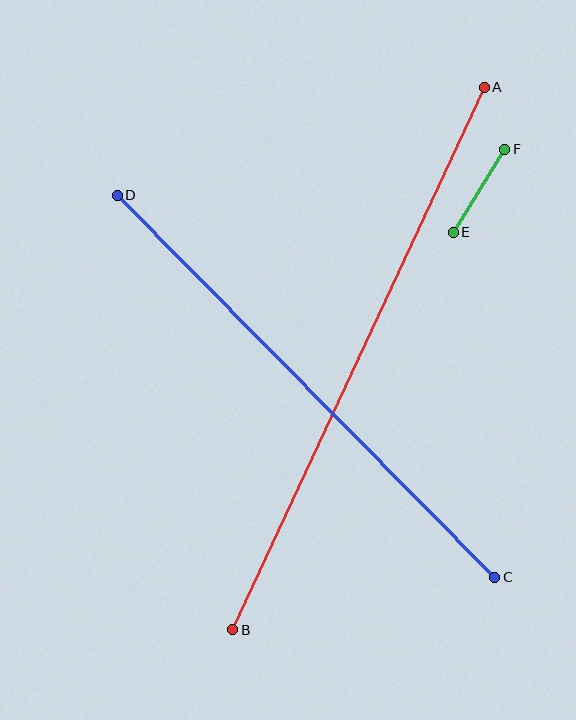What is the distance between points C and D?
The distance is approximately 537 pixels.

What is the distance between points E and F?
The distance is approximately 98 pixels.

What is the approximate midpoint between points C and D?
The midpoint is at approximately (306, 386) pixels.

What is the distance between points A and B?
The distance is approximately 598 pixels.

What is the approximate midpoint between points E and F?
The midpoint is at approximately (479, 191) pixels.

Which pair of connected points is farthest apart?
Points A and B are farthest apart.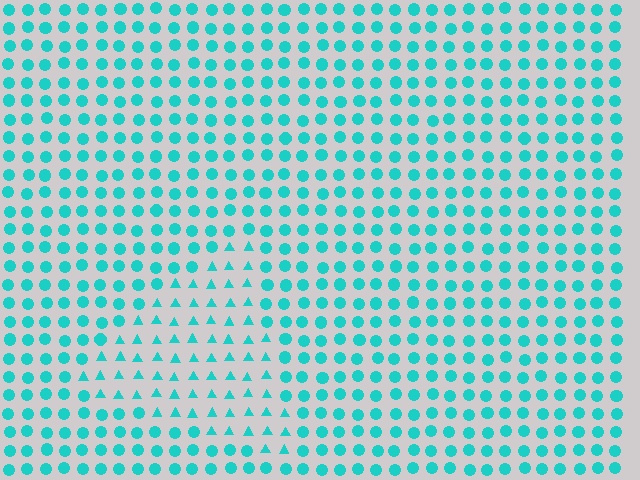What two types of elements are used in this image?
The image uses triangles inside the triangle region and circles outside it.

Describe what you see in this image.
The image is filled with small cyan elements arranged in a uniform grid. A triangle-shaped region contains triangles, while the surrounding area contains circles. The boundary is defined purely by the change in element shape.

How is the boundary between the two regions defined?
The boundary is defined by a change in element shape: triangles inside vs. circles outside. All elements share the same color and spacing.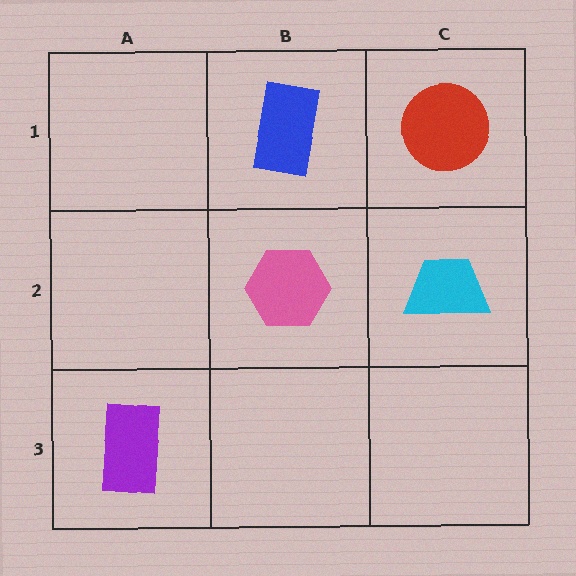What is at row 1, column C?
A red circle.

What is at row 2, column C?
A cyan trapezoid.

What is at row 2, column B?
A pink hexagon.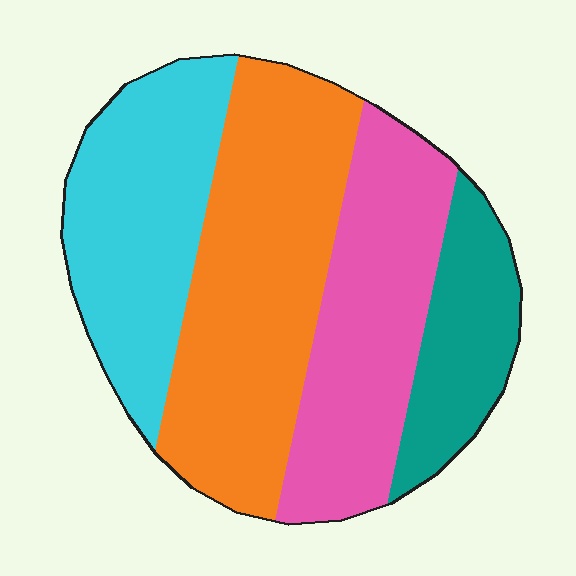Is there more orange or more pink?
Orange.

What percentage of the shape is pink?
Pink covers about 25% of the shape.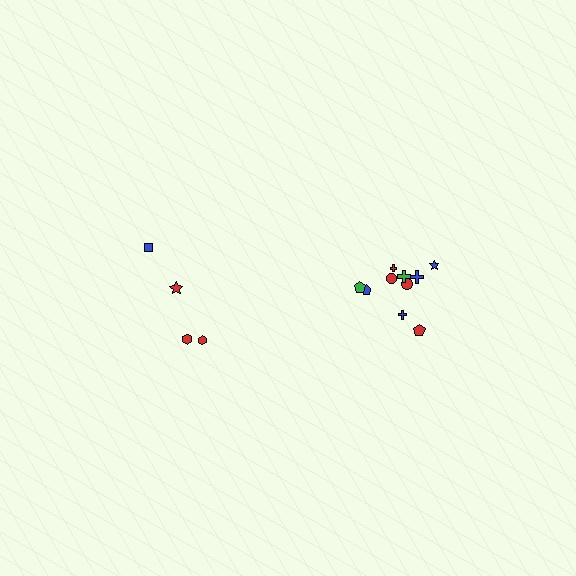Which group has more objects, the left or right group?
The right group.